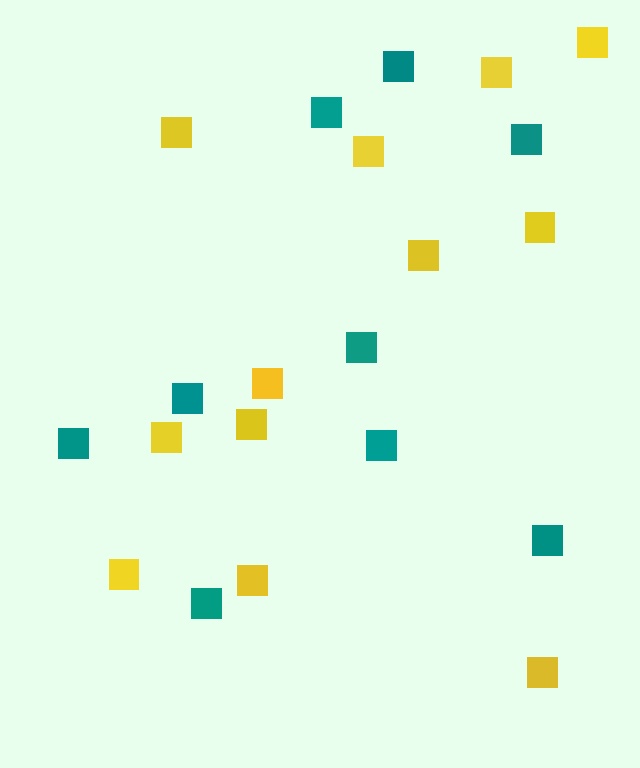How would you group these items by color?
There are 2 groups: one group of yellow squares (12) and one group of teal squares (9).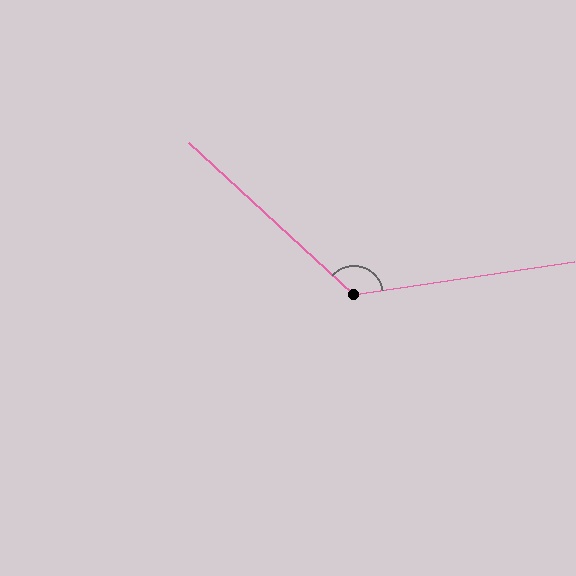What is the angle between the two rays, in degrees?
Approximately 129 degrees.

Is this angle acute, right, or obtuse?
It is obtuse.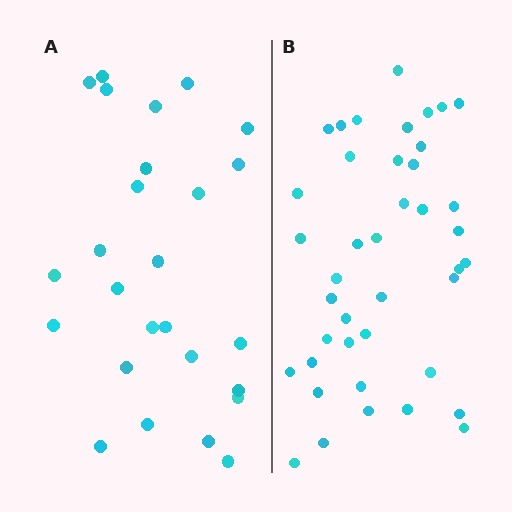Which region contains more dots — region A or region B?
Region B (the right region) has more dots.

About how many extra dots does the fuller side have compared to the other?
Region B has approximately 15 more dots than region A.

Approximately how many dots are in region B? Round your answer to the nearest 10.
About 40 dots. (The exact count is 41, which rounds to 40.)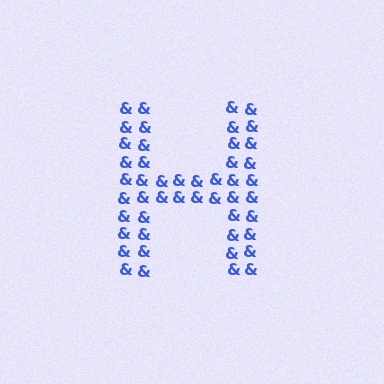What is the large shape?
The large shape is the letter H.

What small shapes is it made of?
It is made of small ampersands.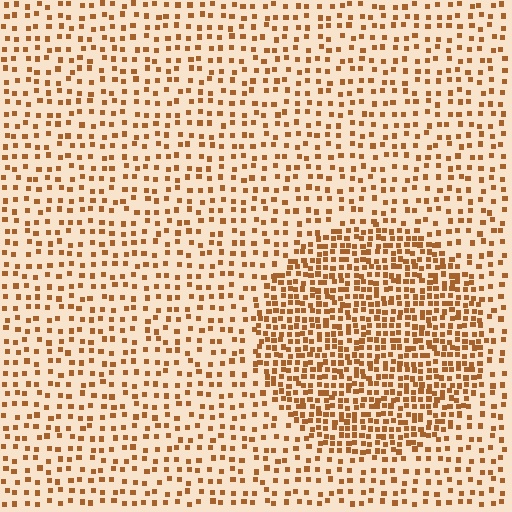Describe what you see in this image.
The image contains small brown elements arranged at two different densities. A circle-shaped region is visible where the elements are more densely packed than the surrounding area.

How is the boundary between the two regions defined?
The boundary is defined by a change in element density (approximately 2.2x ratio). All elements are the same color, size, and shape.